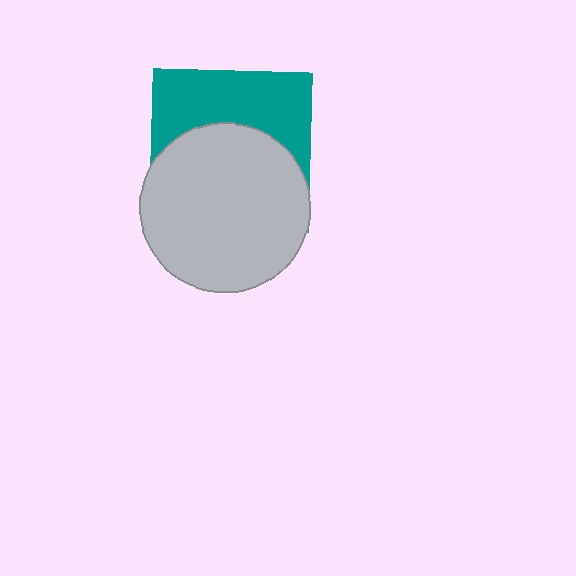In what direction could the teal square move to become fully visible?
The teal square could move up. That would shift it out from behind the light gray circle entirely.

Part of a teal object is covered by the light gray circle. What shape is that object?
It is a square.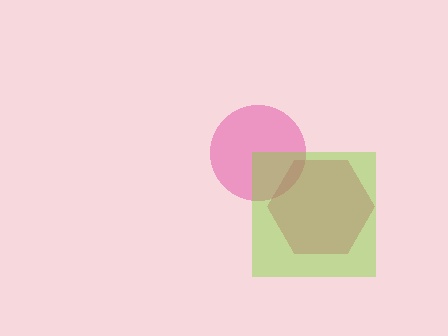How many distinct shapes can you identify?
There are 3 distinct shapes: a pink circle, a magenta hexagon, a lime square.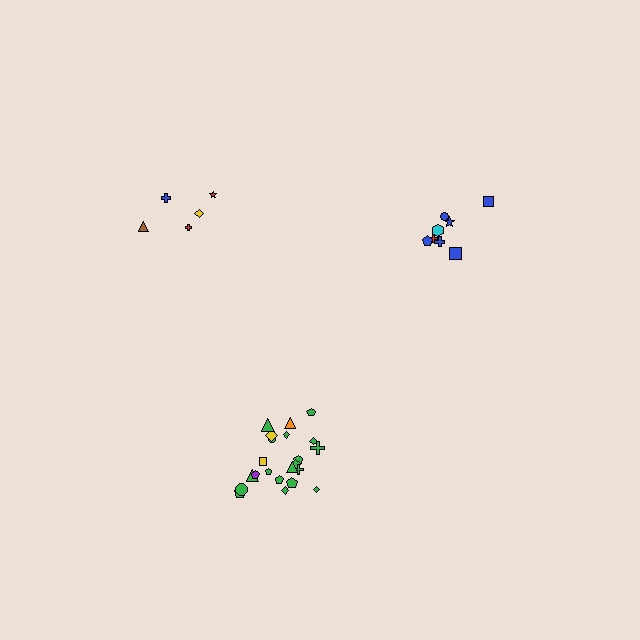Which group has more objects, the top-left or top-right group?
The top-right group.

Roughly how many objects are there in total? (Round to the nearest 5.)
Roughly 35 objects in total.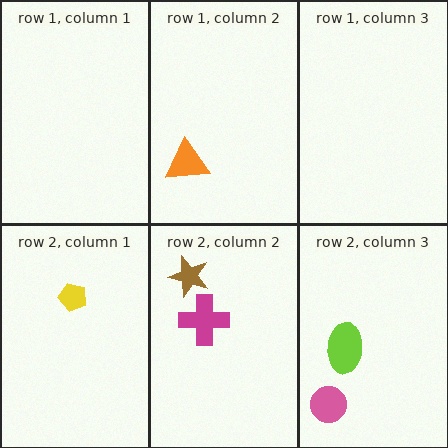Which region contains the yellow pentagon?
The row 2, column 1 region.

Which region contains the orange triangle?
The row 1, column 2 region.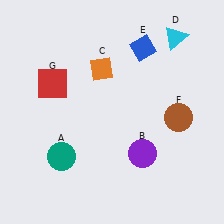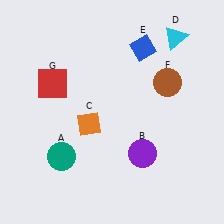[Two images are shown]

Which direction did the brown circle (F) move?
The brown circle (F) moved up.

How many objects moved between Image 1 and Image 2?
2 objects moved between the two images.